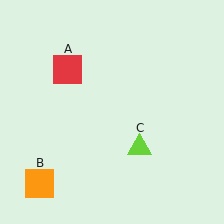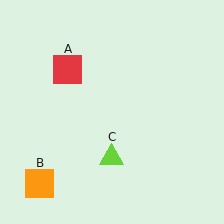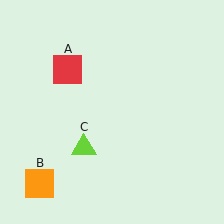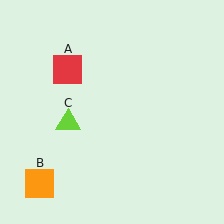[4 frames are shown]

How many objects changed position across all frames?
1 object changed position: lime triangle (object C).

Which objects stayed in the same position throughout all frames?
Red square (object A) and orange square (object B) remained stationary.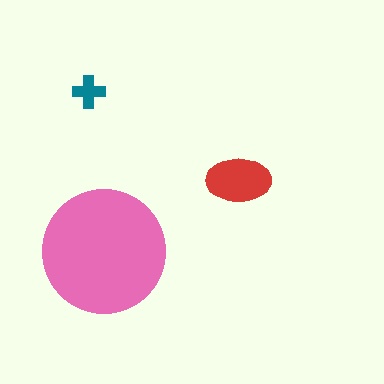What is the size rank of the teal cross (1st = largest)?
3rd.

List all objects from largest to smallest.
The pink circle, the red ellipse, the teal cross.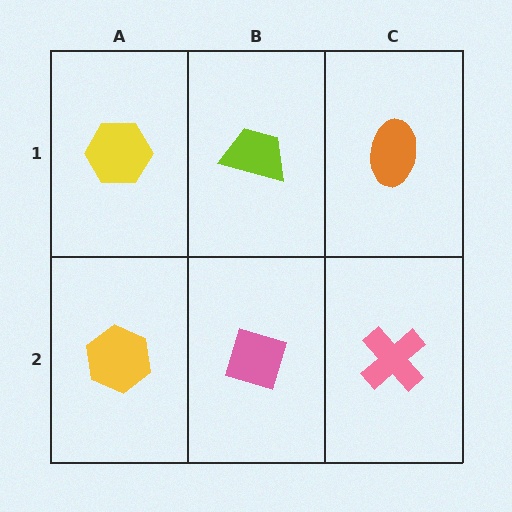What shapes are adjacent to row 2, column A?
A yellow hexagon (row 1, column A), a pink diamond (row 2, column B).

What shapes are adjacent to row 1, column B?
A pink diamond (row 2, column B), a yellow hexagon (row 1, column A), an orange ellipse (row 1, column C).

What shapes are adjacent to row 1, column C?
A pink cross (row 2, column C), a lime trapezoid (row 1, column B).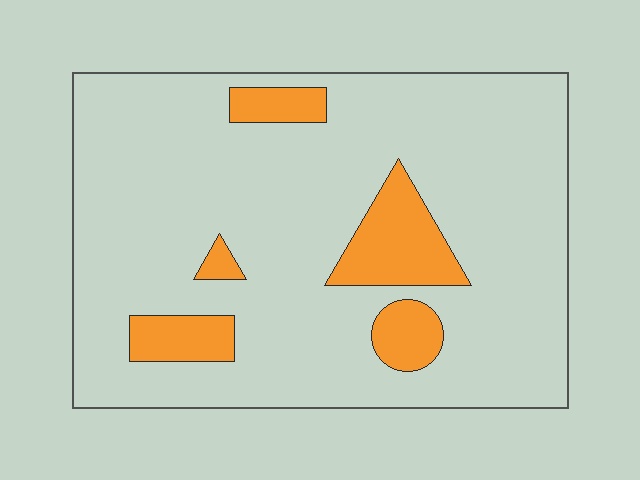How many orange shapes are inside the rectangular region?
5.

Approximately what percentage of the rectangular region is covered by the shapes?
Approximately 15%.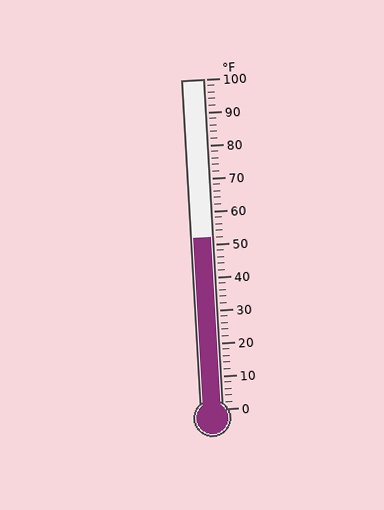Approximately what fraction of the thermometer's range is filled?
The thermometer is filled to approximately 50% of its range.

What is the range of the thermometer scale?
The thermometer scale ranges from 0°F to 100°F.